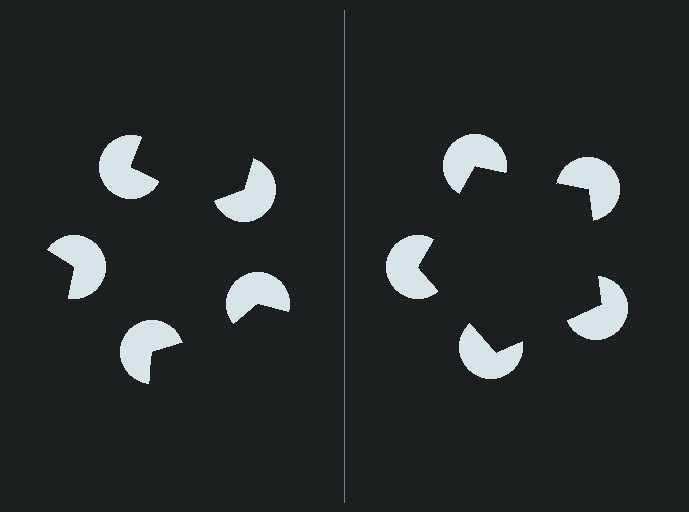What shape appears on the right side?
An illusory pentagon.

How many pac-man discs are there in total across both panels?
10 — 5 on each side.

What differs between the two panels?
The pac-man discs are positioned identically on both sides; only the wedge orientations differ. On the right they align to a pentagon; on the left they are misaligned.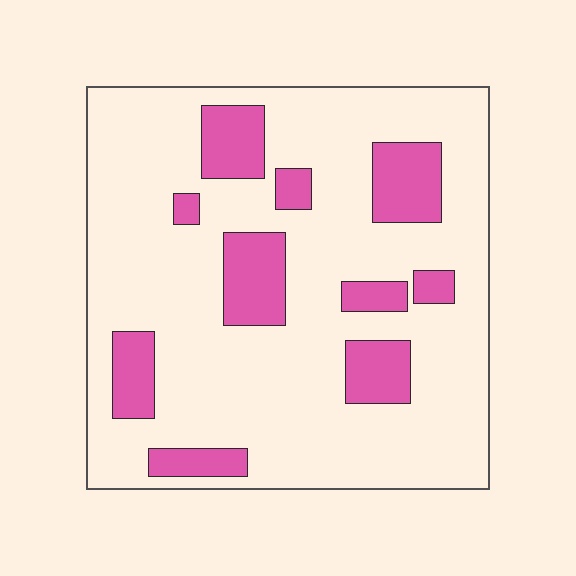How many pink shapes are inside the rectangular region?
10.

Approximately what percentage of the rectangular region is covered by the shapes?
Approximately 20%.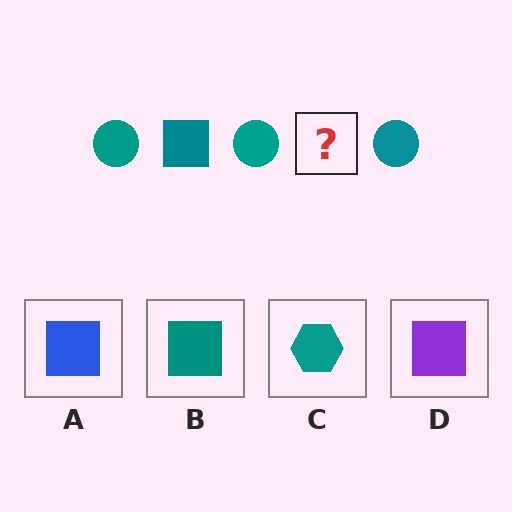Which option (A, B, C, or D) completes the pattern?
B.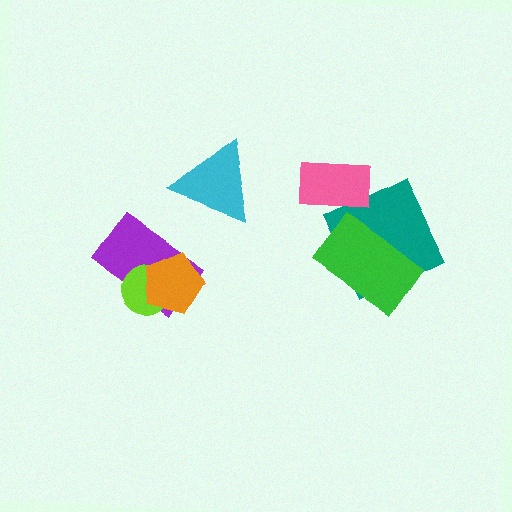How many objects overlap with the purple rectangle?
2 objects overlap with the purple rectangle.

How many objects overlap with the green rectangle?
1 object overlaps with the green rectangle.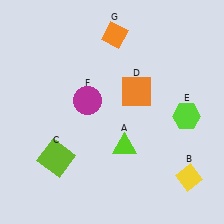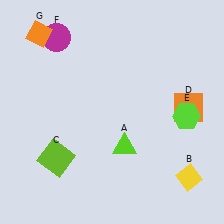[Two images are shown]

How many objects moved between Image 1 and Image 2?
3 objects moved between the two images.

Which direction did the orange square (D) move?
The orange square (D) moved right.